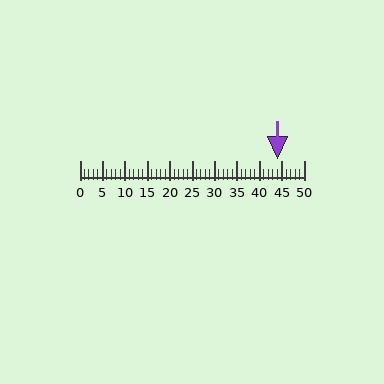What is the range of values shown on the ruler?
The ruler shows values from 0 to 50.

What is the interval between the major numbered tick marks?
The major tick marks are spaced 5 units apart.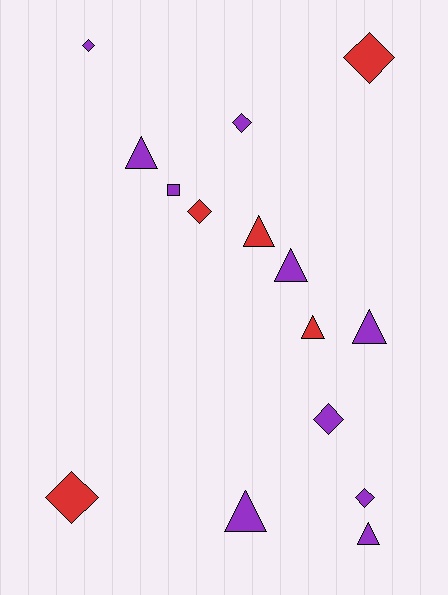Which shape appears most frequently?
Diamond, with 7 objects.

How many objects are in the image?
There are 15 objects.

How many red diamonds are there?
There are 3 red diamonds.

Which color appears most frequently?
Purple, with 10 objects.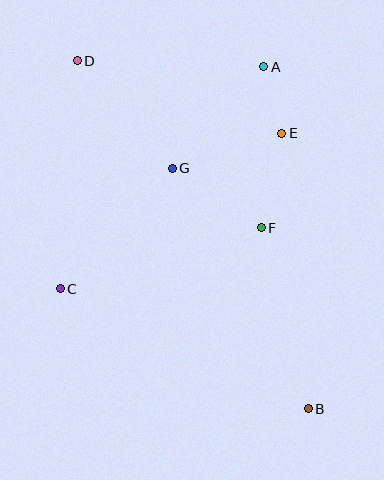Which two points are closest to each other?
Points A and E are closest to each other.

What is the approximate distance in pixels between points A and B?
The distance between A and B is approximately 345 pixels.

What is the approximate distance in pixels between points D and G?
The distance between D and G is approximately 144 pixels.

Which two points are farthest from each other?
Points B and D are farthest from each other.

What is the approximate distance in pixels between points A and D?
The distance between A and D is approximately 187 pixels.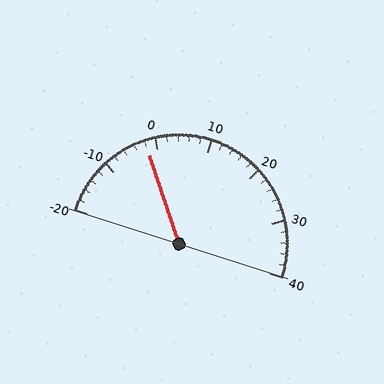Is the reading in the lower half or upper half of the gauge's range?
The reading is in the lower half of the range (-20 to 40).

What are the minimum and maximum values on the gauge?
The gauge ranges from -20 to 40.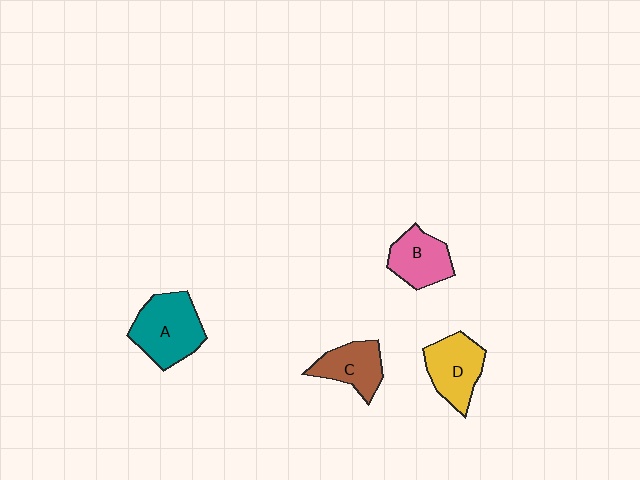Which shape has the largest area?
Shape A (teal).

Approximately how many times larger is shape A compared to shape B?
Approximately 1.4 times.